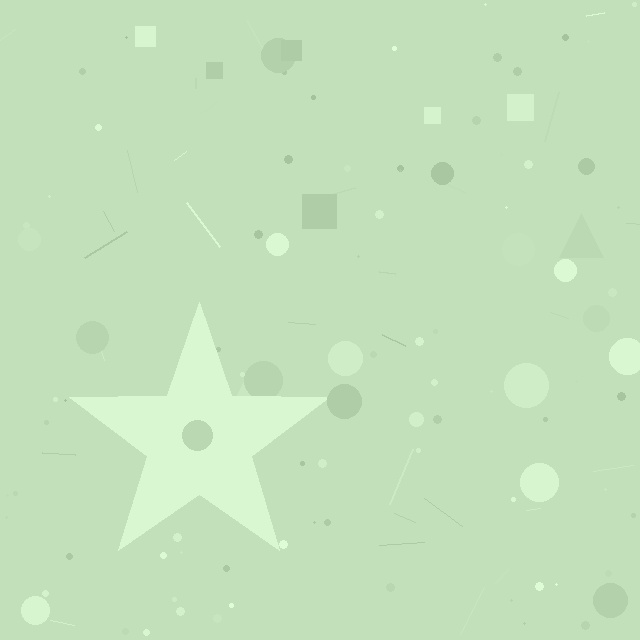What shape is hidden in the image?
A star is hidden in the image.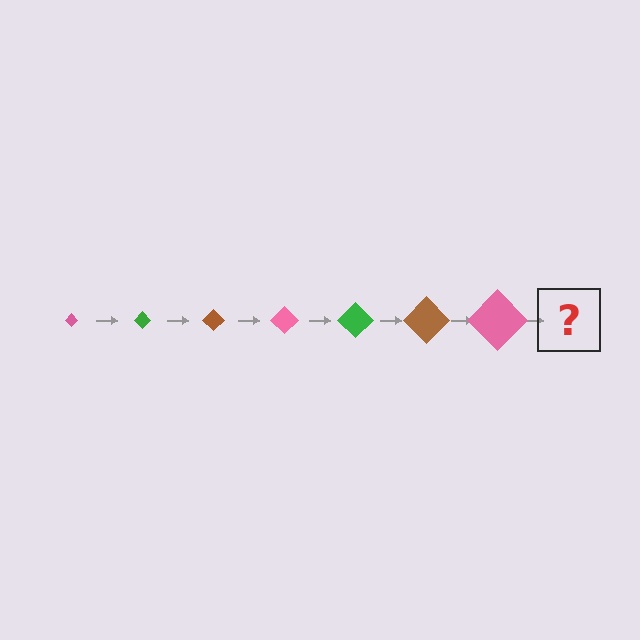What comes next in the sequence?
The next element should be a green diamond, larger than the previous one.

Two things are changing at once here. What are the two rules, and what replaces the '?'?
The two rules are that the diamond grows larger each step and the color cycles through pink, green, and brown. The '?' should be a green diamond, larger than the previous one.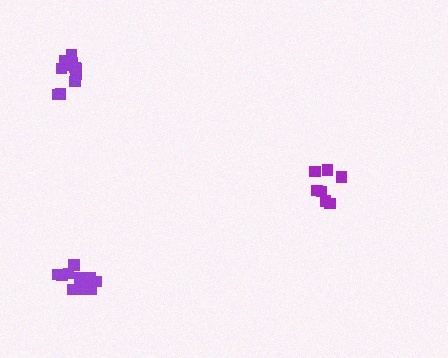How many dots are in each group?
Group 1: 12 dots, Group 2: 11 dots, Group 3: 7 dots (30 total).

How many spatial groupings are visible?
There are 3 spatial groupings.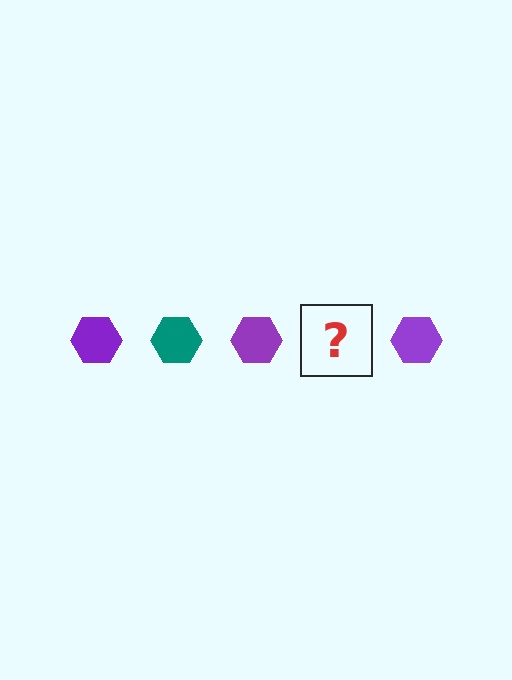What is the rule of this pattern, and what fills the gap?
The rule is that the pattern cycles through purple, teal hexagons. The gap should be filled with a teal hexagon.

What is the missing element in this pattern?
The missing element is a teal hexagon.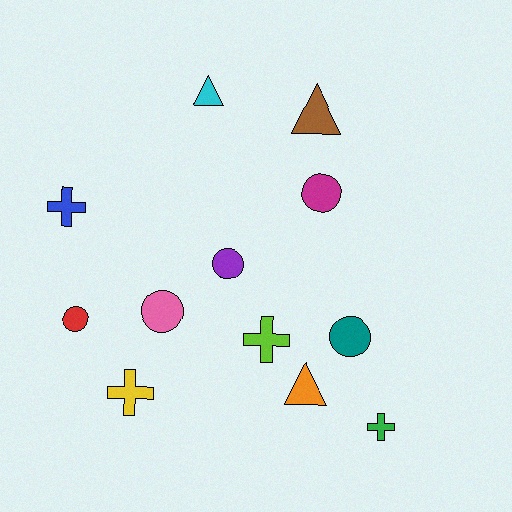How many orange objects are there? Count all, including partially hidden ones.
There is 1 orange object.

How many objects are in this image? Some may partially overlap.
There are 12 objects.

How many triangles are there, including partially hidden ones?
There are 3 triangles.